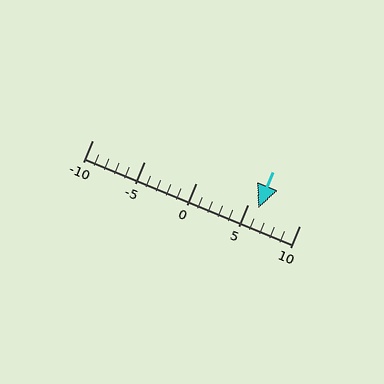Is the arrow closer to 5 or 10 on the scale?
The arrow is closer to 5.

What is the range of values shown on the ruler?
The ruler shows values from -10 to 10.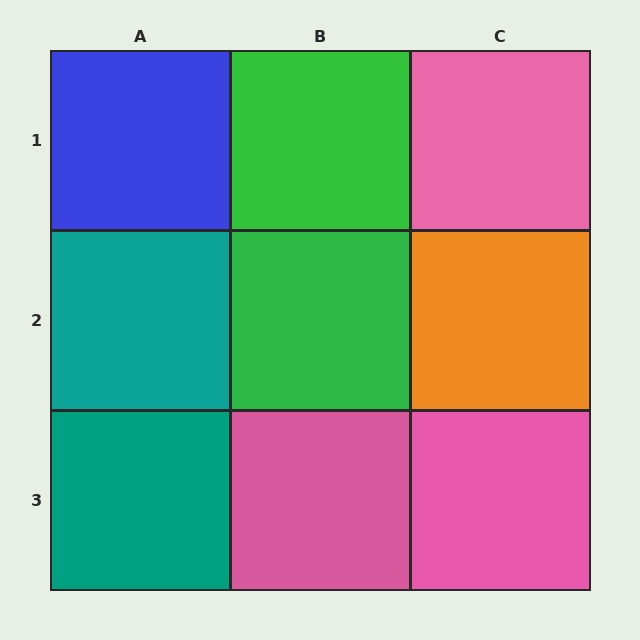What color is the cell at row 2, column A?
Teal.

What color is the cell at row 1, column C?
Pink.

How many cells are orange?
1 cell is orange.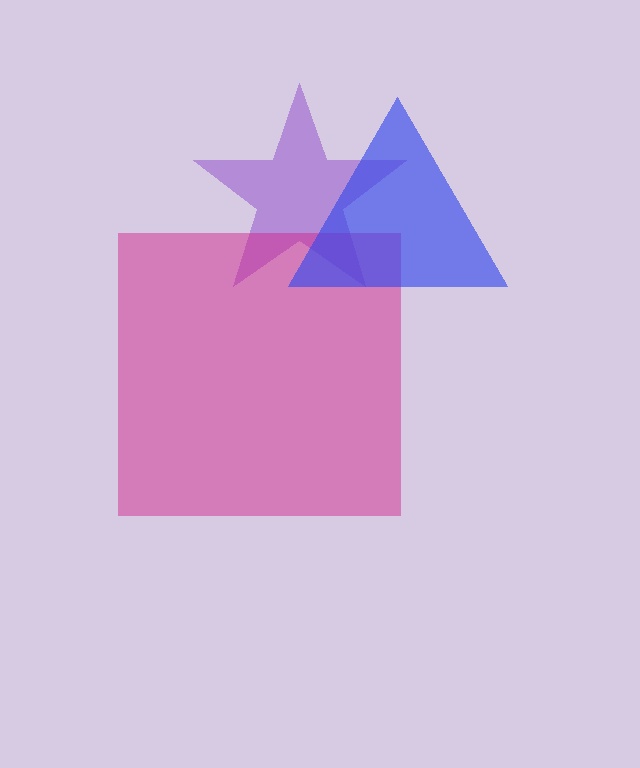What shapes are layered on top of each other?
The layered shapes are: a purple star, a magenta square, a blue triangle.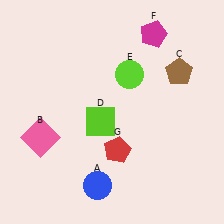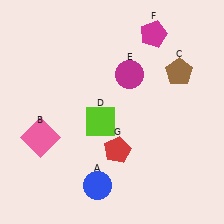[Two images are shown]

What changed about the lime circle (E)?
In Image 1, E is lime. In Image 2, it changed to magenta.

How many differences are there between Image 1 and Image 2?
There is 1 difference between the two images.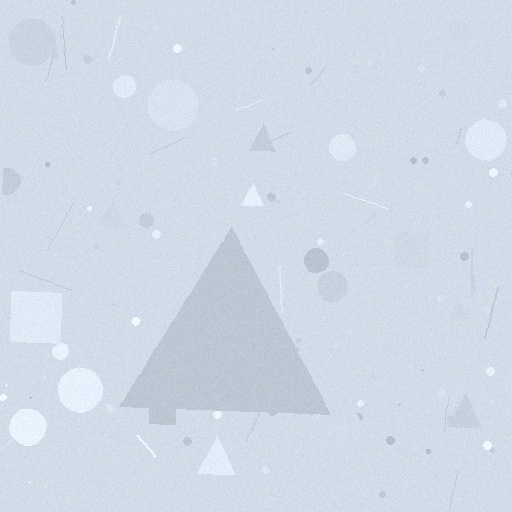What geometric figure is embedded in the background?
A triangle is embedded in the background.